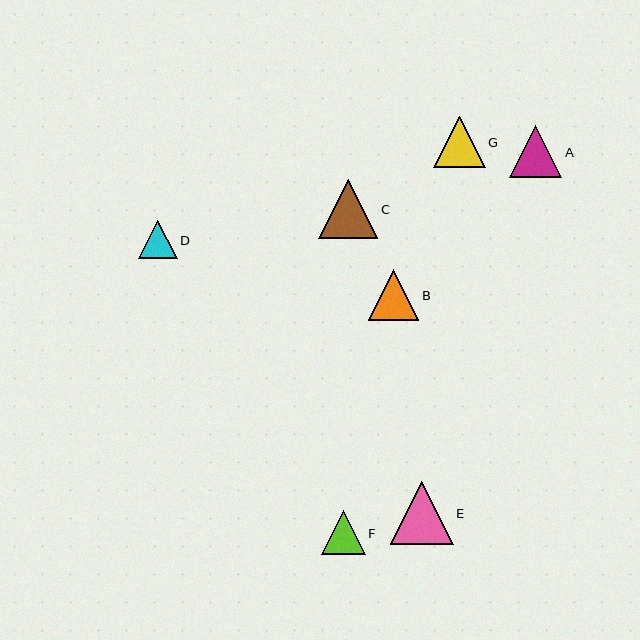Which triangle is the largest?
Triangle E is the largest with a size of approximately 63 pixels.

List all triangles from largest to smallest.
From largest to smallest: E, C, A, G, B, F, D.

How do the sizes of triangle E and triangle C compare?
Triangle E and triangle C are approximately the same size.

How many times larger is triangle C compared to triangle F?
Triangle C is approximately 1.3 times the size of triangle F.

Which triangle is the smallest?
Triangle D is the smallest with a size of approximately 38 pixels.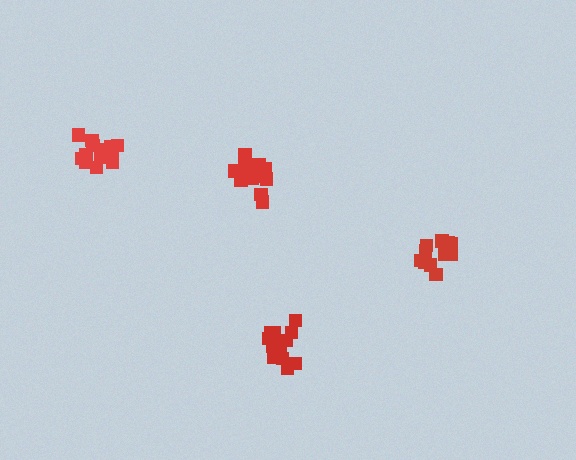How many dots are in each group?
Group 1: 19 dots, Group 2: 16 dots, Group 3: 14 dots, Group 4: 13 dots (62 total).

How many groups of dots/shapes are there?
There are 4 groups.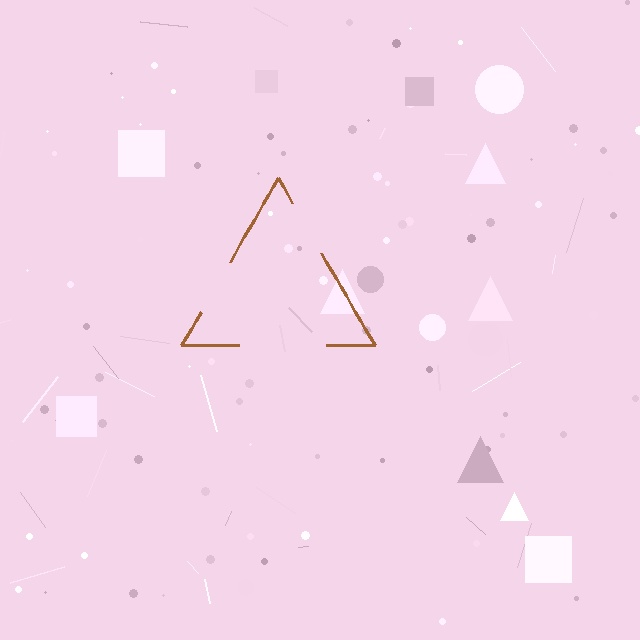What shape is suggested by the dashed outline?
The dashed outline suggests a triangle.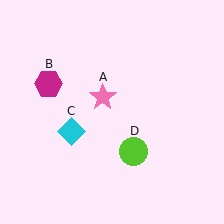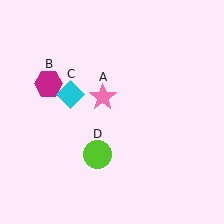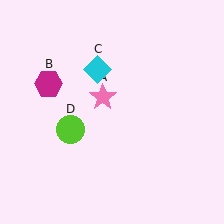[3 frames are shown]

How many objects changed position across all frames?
2 objects changed position: cyan diamond (object C), lime circle (object D).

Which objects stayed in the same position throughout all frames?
Pink star (object A) and magenta hexagon (object B) remained stationary.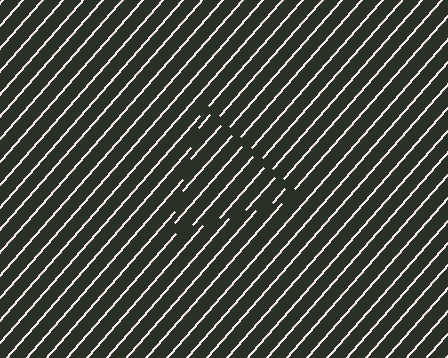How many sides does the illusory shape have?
3 sides — the line-ends trace a triangle.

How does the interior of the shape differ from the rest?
The interior of the shape contains the same grating, shifted by half a period — the contour is defined by the phase discontinuity where line-ends from the inner and outer gratings abut.